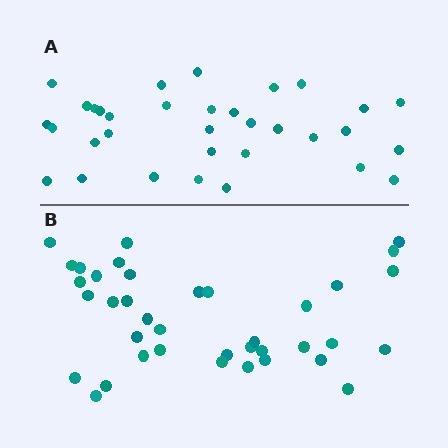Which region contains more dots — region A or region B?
Region B (the bottom region) has more dots.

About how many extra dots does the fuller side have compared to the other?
Region B has about 5 more dots than region A.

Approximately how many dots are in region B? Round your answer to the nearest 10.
About 40 dots. (The exact count is 38, which rounds to 40.)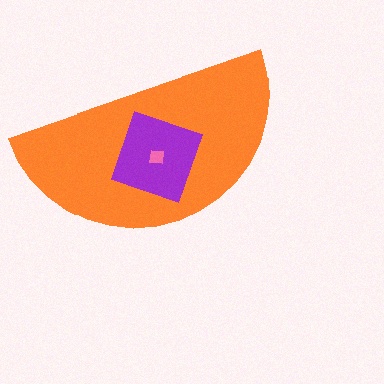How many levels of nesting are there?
3.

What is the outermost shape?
The orange semicircle.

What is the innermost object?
The pink square.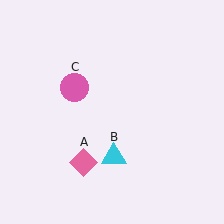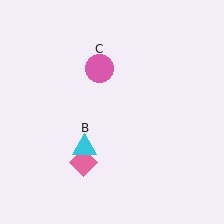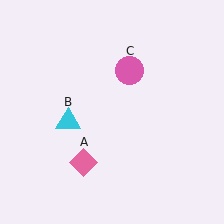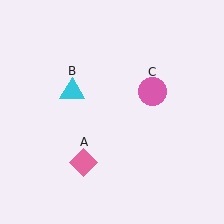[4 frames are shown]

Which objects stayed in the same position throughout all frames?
Pink diamond (object A) remained stationary.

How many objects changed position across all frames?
2 objects changed position: cyan triangle (object B), pink circle (object C).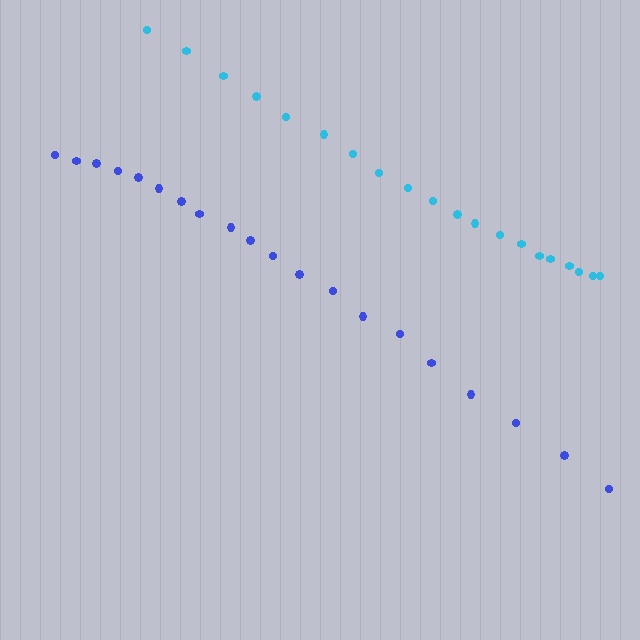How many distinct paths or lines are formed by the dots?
There are 2 distinct paths.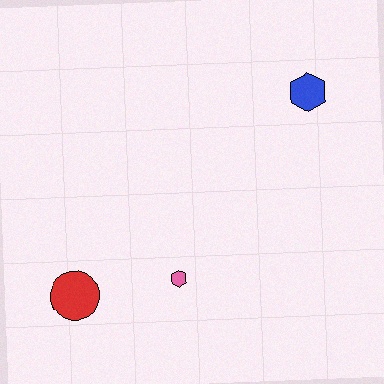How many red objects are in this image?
There is 1 red object.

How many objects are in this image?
There are 3 objects.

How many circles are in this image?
There is 1 circle.